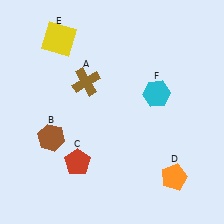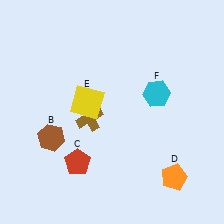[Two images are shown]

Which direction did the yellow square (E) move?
The yellow square (E) moved down.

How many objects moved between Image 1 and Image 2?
2 objects moved between the two images.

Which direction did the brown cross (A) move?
The brown cross (A) moved down.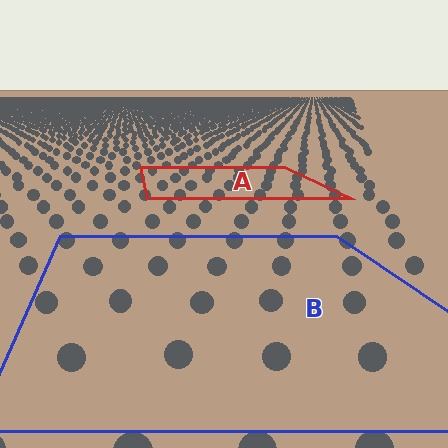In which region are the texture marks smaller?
The texture marks are smaller in region A, because it is farther away.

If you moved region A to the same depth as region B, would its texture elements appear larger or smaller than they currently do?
They would appear larger. At a closer depth, the same texture elements are projected at a bigger on-screen size.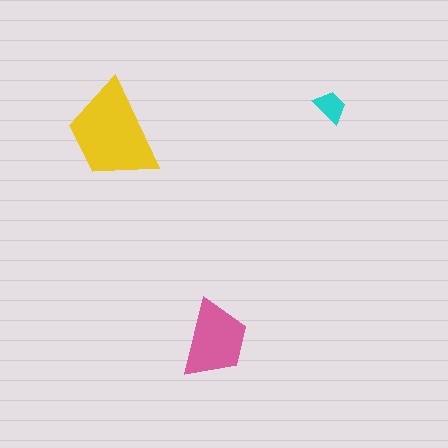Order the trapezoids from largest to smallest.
the yellow one, the pink one, the cyan one.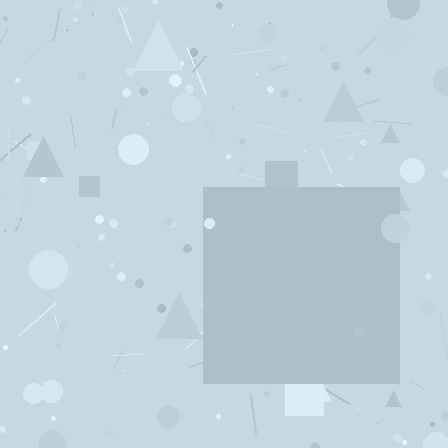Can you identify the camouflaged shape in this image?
The camouflaged shape is a square.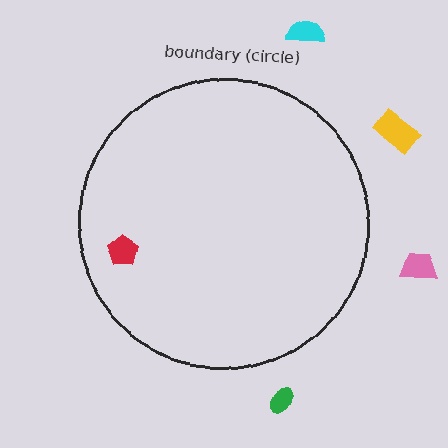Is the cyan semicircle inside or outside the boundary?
Outside.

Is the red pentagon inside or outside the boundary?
Inside.